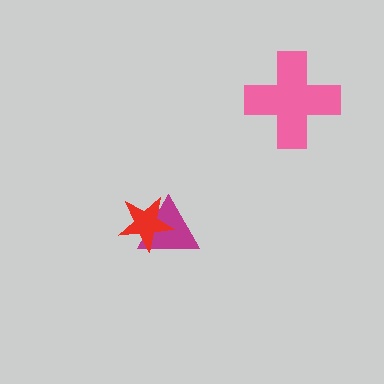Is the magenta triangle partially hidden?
Yes, it is partially covered by another shape.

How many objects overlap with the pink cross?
0 objects overlap with the pink cross.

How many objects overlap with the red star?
1 object overlaps with the red star.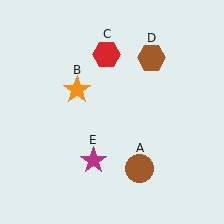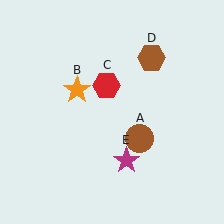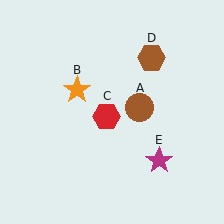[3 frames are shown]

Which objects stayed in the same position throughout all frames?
Orange star (object B) and brown hexagon (object D) remained stationary.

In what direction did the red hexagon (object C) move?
The red hexagon (object C) moved down.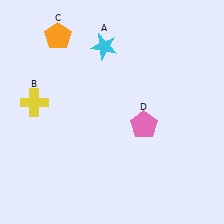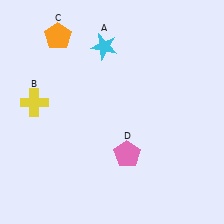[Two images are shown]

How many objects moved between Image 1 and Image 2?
1 object moved between the two images.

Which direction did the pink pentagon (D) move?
The pink pentagon (D) moved down.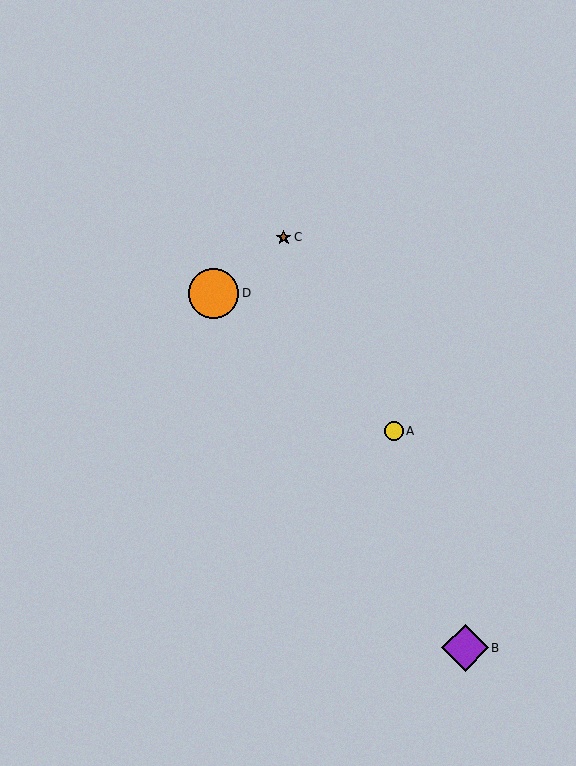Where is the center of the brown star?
The center of the brown star is at (284, 237).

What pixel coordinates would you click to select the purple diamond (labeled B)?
Click at (465, 648) to select the purple diamond B.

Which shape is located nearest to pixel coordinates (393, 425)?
The yellow circle (labeled A) at (394, 431) is nearest to that location.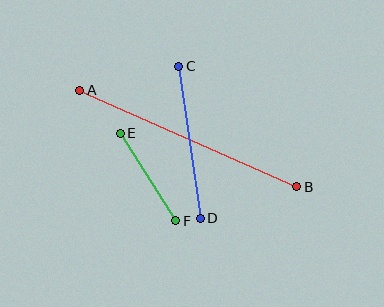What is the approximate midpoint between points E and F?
The midpoint is at approximately (148, 177) pixels.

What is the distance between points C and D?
The distance is approximately 154 pixels.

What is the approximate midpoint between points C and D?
The midpoint is at approximately (189, 142) pixels.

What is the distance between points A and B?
The distance is approximately 237 pixels.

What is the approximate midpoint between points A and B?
The midpoint is at approximately (188, 138) pixels.